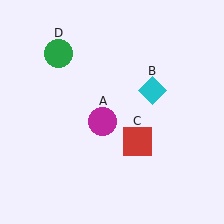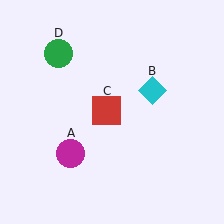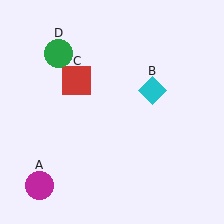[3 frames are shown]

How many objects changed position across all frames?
2 objects changed position: magenta circle (object A), red square (object C).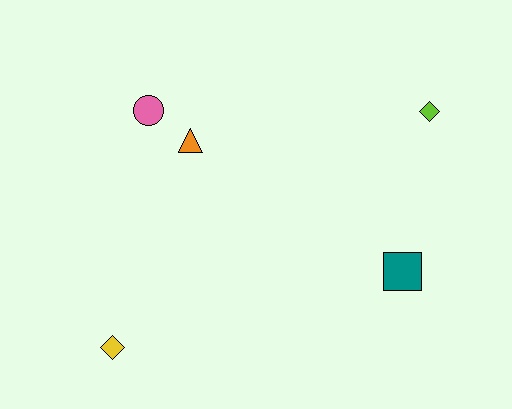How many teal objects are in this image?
There is 1 teal object.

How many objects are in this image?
There are 5 objects.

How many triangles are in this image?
There is 1 triangle.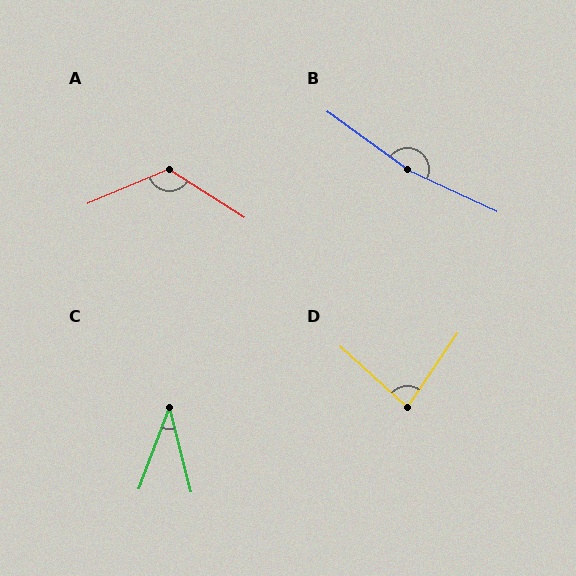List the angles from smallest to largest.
C (35°), D (82°), A (125°), B (169°).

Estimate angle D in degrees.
Approximately 82 degrees.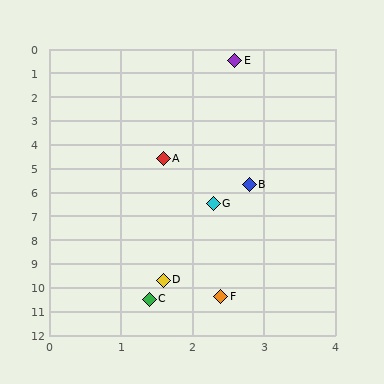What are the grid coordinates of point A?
Point A is at approximately (1.6, 4.6).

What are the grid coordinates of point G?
Point G is at approximately (2.3, 6.5).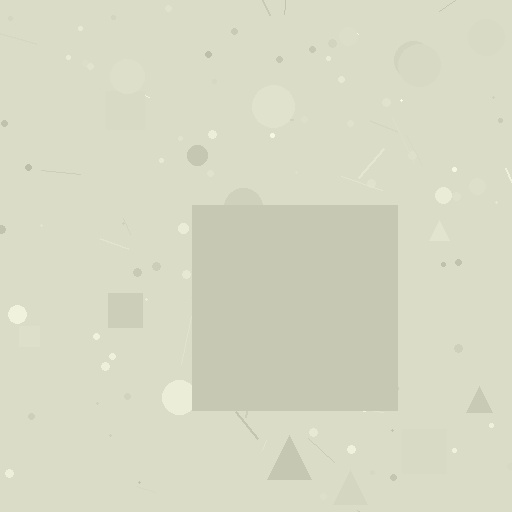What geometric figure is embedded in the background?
A square is embedded in the background.